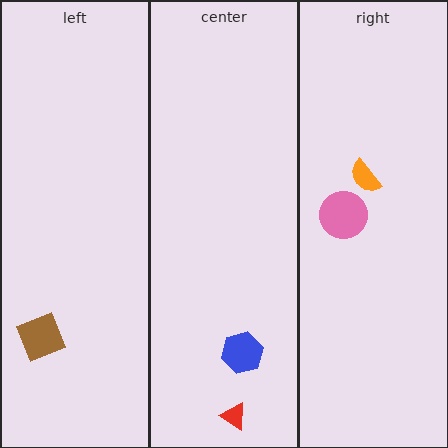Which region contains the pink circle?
The right region.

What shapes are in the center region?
The red triangle, the blue hexagon.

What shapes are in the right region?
The pink circle, the orange semicircle.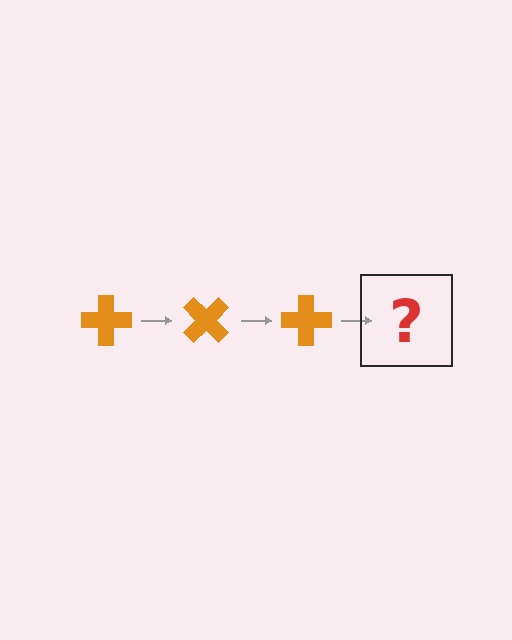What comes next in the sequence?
The next element should be an orange cross rotated 135 degrees.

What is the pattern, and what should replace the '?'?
The pattern is that the cross rotates 45 degrees each step. The '?' should be an orange cross rotated 135 degrees.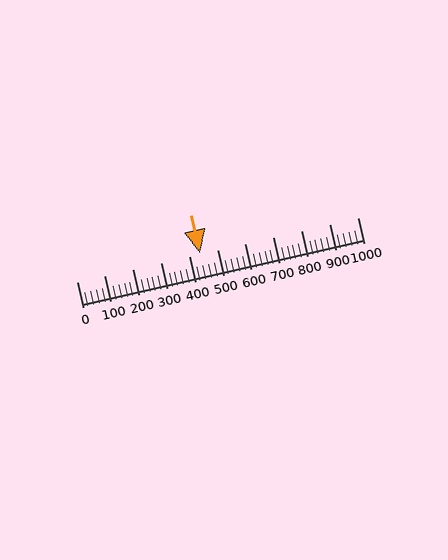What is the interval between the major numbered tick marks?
The major tick marks are spaced 100 units apart.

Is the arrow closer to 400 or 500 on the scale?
The arrow is closer to 400.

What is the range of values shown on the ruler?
The ruler shows values from 0 to 1000.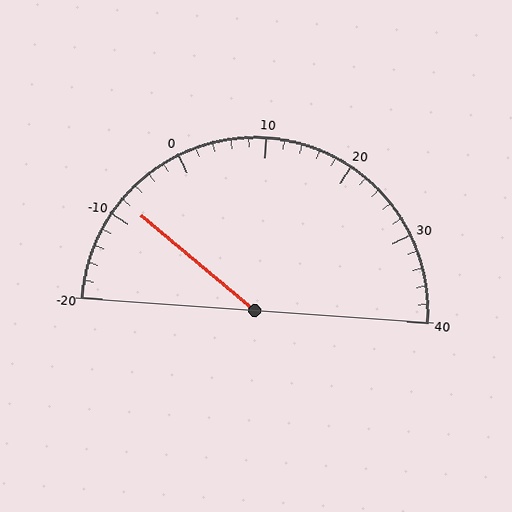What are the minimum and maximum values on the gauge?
The gauge ranges from -20 to 40.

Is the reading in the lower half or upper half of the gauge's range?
The reading is in the lower half of the range (-20 to 40).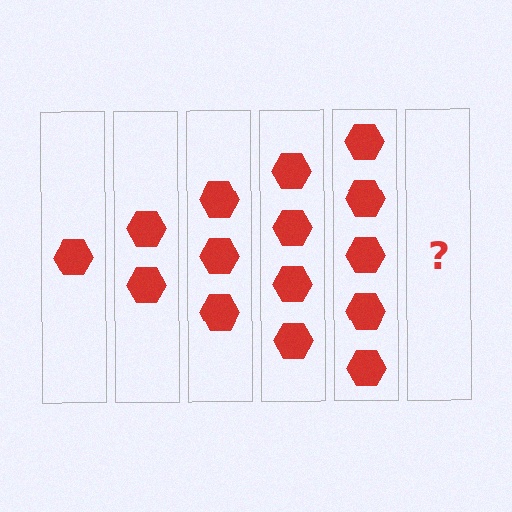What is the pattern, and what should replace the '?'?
The pattern is that each step adds one more hexagon. The '?' should be 6 hexagons.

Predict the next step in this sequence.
The next step is 6 hexagons.